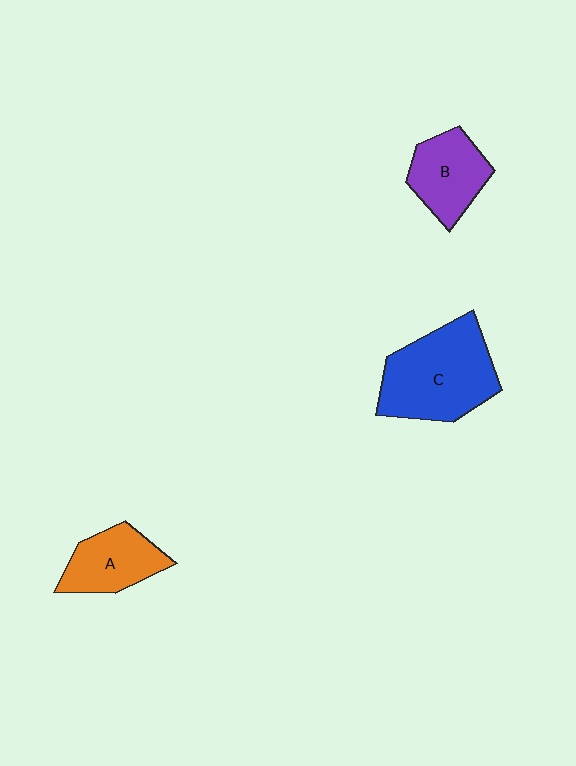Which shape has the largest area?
Shape C (blue).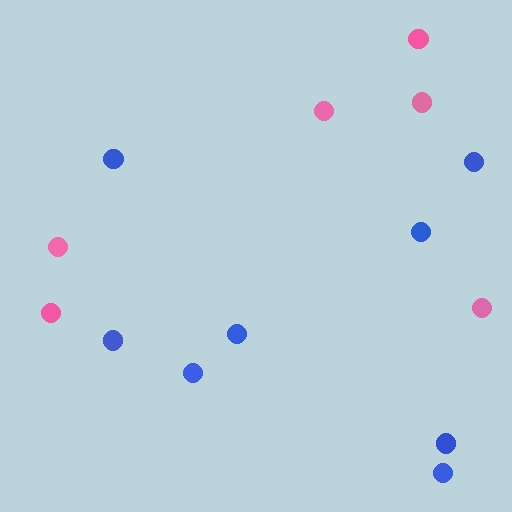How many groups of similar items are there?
There are 2 groups: one group of blue circles (8) and one group of pink circles (6).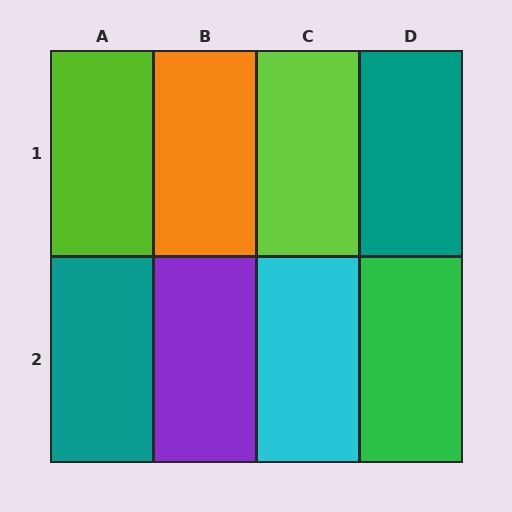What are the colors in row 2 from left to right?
Teal, purple, cyan, green.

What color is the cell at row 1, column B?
Orange.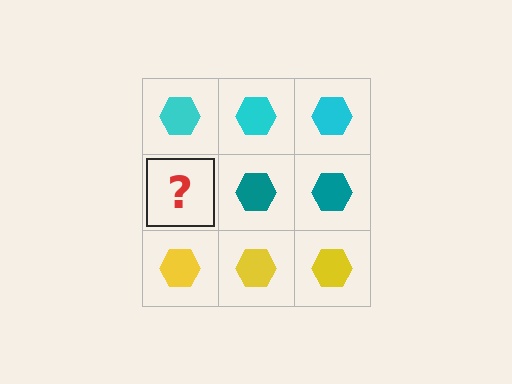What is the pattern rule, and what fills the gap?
The rule is that each row has a consistent color. The gap should be filled with a teal hexagon.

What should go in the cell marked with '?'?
The missing cell should contain a teal hexagon.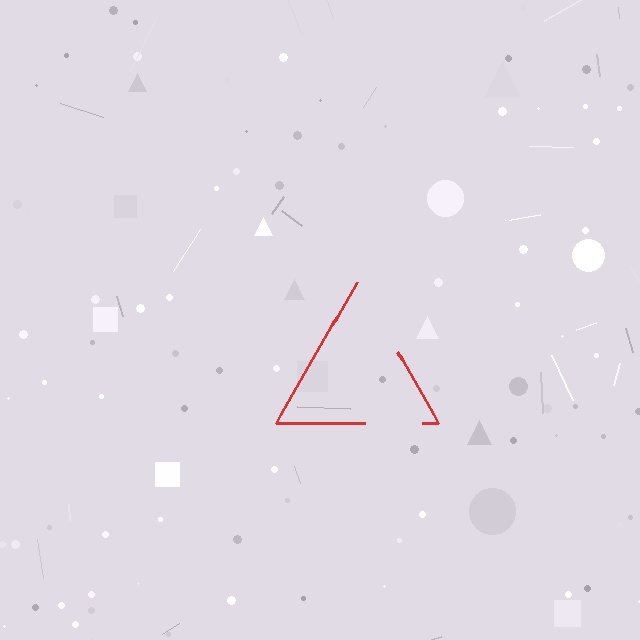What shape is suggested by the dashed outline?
The dashed outline suggests a triangle.